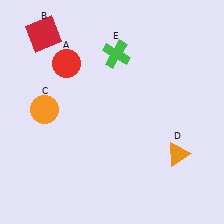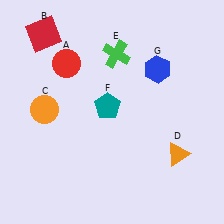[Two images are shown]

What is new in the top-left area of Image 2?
A teal pentagon (F) was added in the top-left area of Image 2.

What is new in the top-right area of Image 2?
A blue hexagon (G) was added in the top-right area of Image 2.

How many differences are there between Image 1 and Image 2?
There are 2 differences between the two images.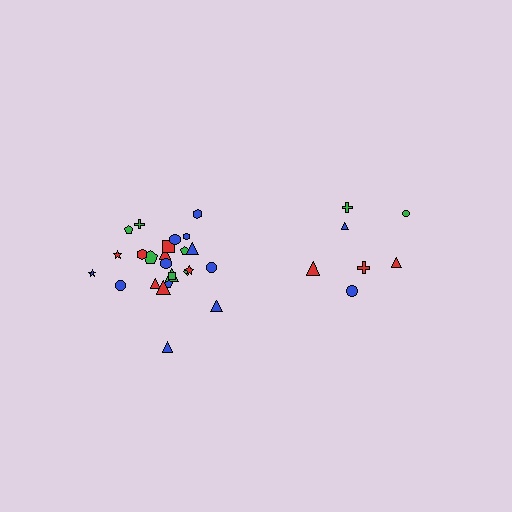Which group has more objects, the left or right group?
The left group.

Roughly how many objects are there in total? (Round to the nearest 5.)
Roughly 30 objects in total.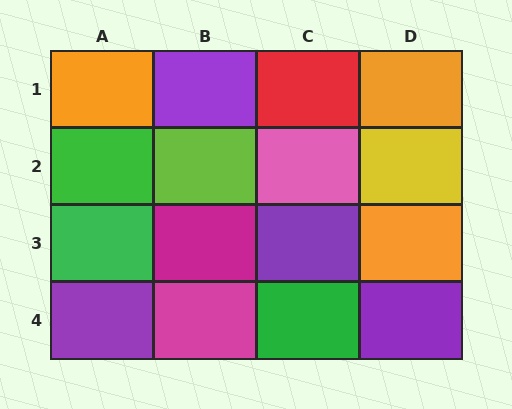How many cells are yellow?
1 cell is yellow.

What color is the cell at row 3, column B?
Magenta.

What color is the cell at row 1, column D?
Orange.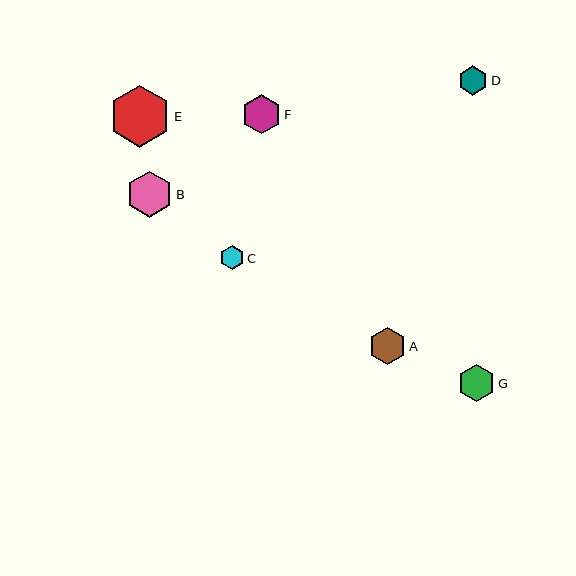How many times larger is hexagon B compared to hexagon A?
Hexagon B is approximately 1.2 times the size of hexagon A.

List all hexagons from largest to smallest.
From largest to smallest: E, B, F, G, A, D, C.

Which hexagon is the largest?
Hexagon E is the largest with a size of approximately 62 pixels.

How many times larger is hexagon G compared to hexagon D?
Hexagon G is approximately 1.3 times the size of hexagon D.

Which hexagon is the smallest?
Hexagon C is the smallest with a size of approximately 24 pixels.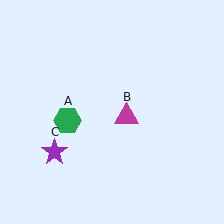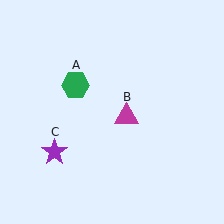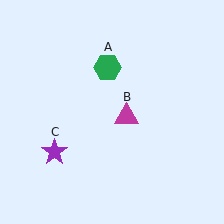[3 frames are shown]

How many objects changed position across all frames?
1 object changed position: green hexagon (object A).